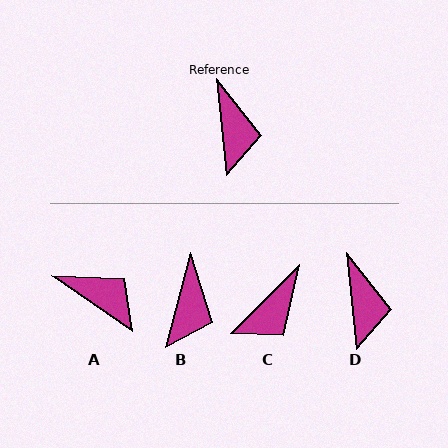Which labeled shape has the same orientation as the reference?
D.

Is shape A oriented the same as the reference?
No, it is off by about 49 degrees.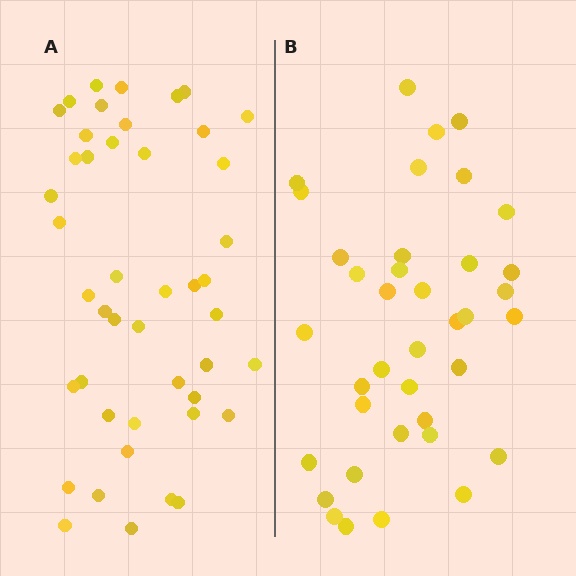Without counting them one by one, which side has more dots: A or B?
Region A (the left region) has more dots.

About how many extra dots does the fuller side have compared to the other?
Region A has roughly 8 or so more dots than region B.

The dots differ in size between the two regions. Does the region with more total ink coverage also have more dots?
No. Region B has more total ink coverage because its dots are larger, but region A actually contains more individual dots. Total area can be misleading — the number of items is what matters here.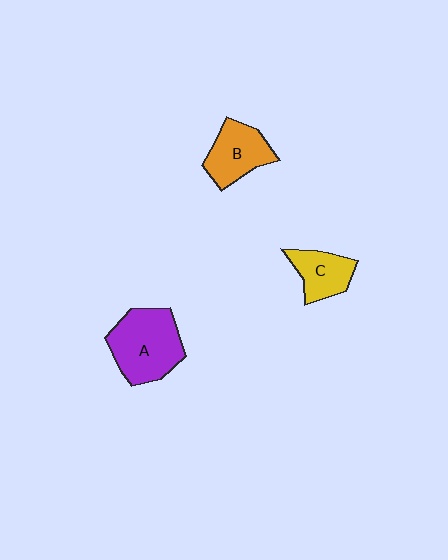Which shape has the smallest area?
Shape C (yellow).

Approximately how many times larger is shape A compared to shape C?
Approximately 1.8 times.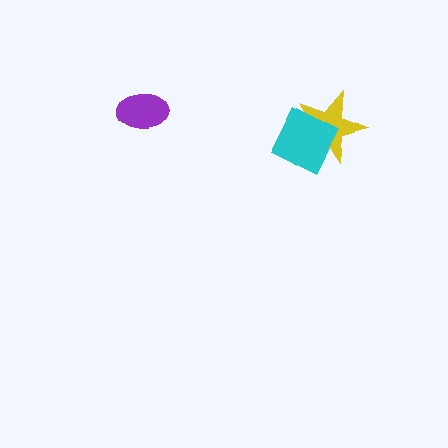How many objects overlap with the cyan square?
1 object overlaps with the cyan square.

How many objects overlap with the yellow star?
1 object overlaps with the yellow star.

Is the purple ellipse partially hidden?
No, no other shape covers it.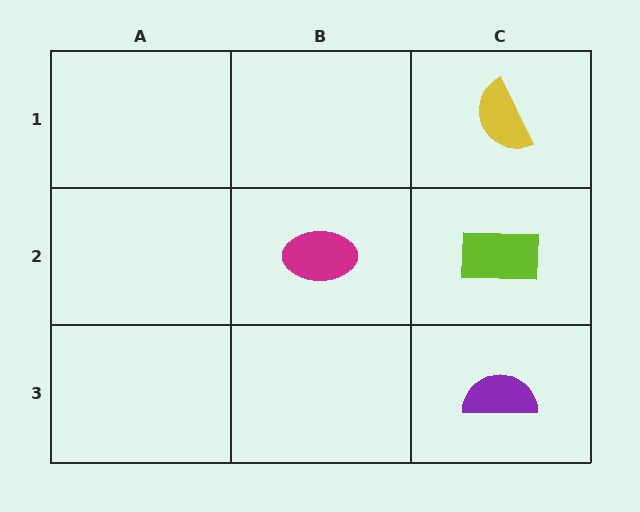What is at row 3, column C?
A purple semicircle.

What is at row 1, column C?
A yellow semicircle.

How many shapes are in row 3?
1 shape.